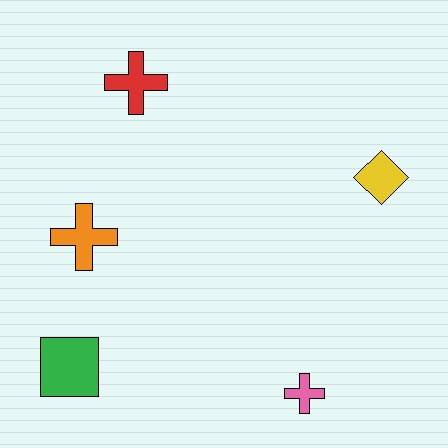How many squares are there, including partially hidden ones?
There is 1 square.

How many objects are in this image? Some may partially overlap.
There are 5 objects.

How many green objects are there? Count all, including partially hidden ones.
There is 1 green object.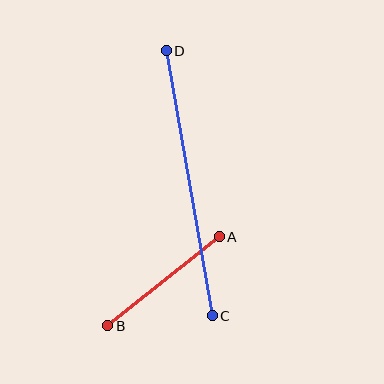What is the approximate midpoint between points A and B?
The midpoint is at approximately (163, 281) pixels.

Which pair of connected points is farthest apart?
Points C and D are farthest apart.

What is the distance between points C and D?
The distance is approximately 269 pixels.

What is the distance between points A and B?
The distance is approximately 142 pixels.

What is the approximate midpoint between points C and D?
The midpoint is at approximately (189, 183) pixels.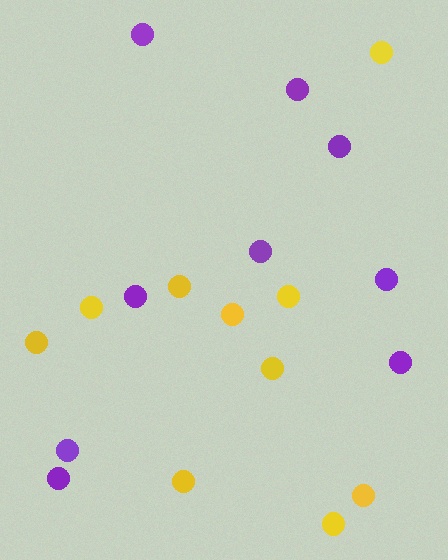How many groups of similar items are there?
There are 2 groups: one group of purple circles (9) and one group of yellow circles (10).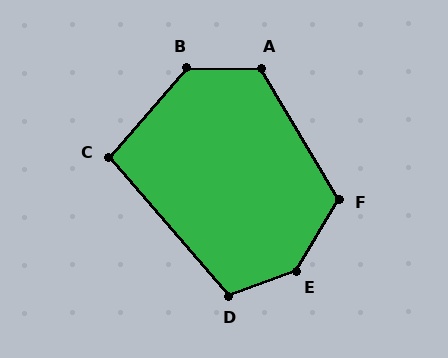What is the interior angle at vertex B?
Approximately 131 degrees (obtuse).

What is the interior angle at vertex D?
Approximately 111 degrees (obtuse).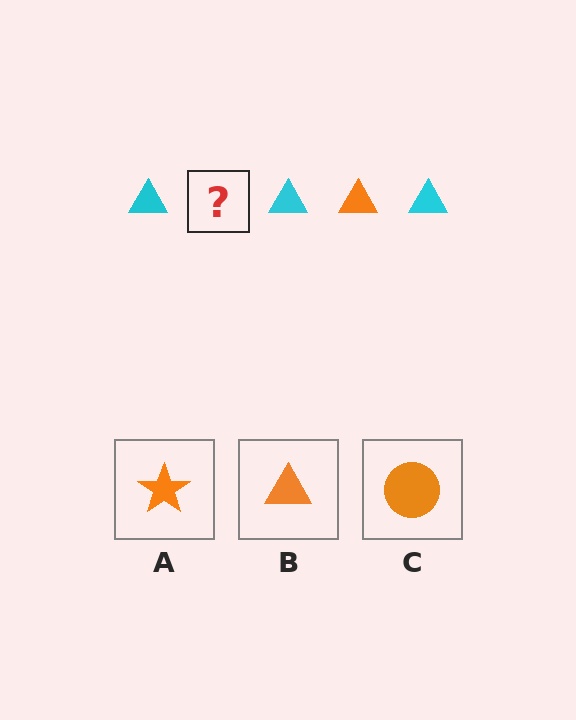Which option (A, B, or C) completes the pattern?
B.